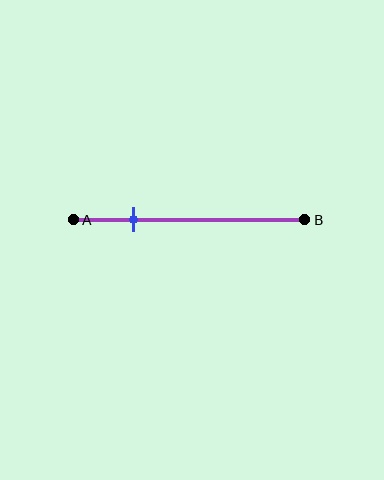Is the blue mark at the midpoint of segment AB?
No, the mark is at about 25% from A, not at the 50% midpoint.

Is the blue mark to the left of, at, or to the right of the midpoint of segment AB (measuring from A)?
The blue mark is to the left of the midpoint of segment AB.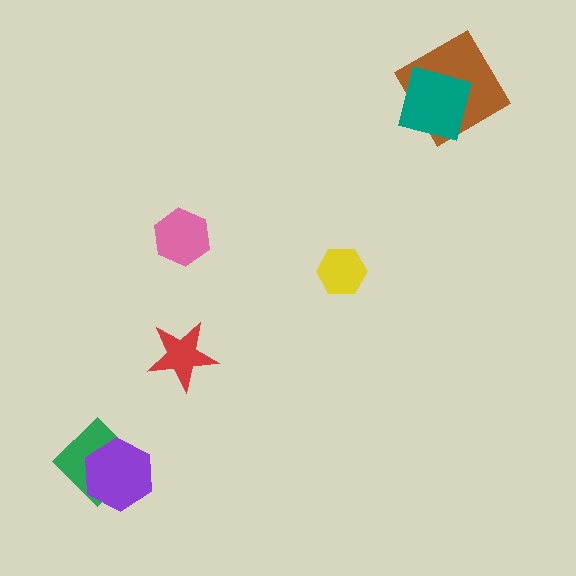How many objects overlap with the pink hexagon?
0 objects overlap with the pink hexagon.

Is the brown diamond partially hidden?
Yes, it is partially covered by another shape.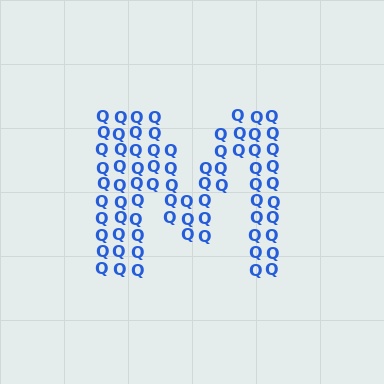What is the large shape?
The large shape is the letter M.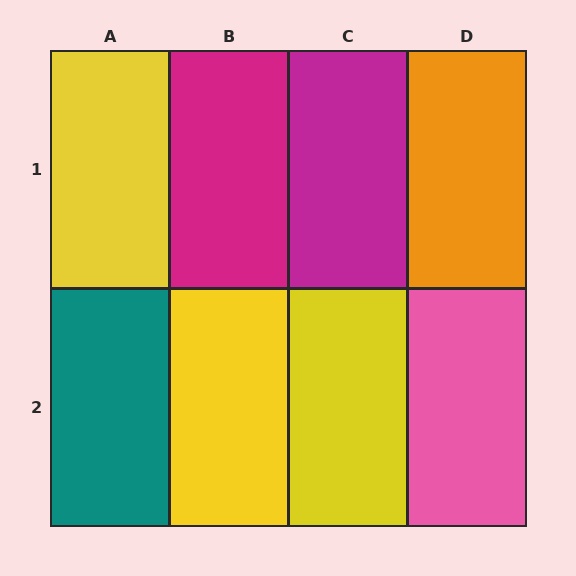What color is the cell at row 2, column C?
Yellow.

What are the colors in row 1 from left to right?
Yellow, magenta, magenta, orange.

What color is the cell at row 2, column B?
Yellow.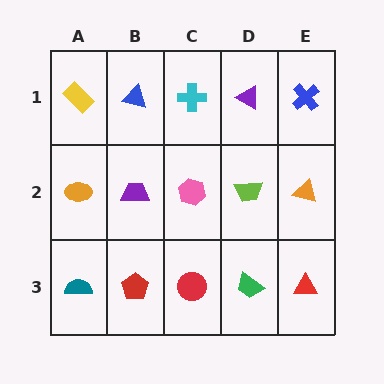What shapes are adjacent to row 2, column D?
A purple triangle (row 1, column D), a green trapezoid (row 3, column D), a pink hexagon (row 2, column C), an orange triangle (row 2, column E).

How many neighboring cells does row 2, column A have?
3.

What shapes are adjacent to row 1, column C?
A pink hexagon (row 2, column C), a blue triangle (row 1, column B), a purple triangle (row 1, column D).